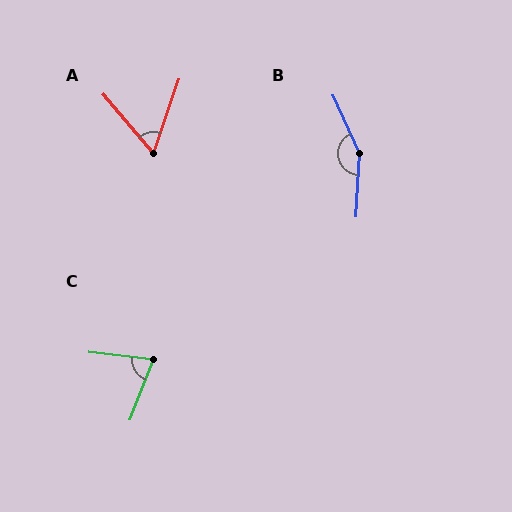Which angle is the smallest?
A, at approximately 60 degrees.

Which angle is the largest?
B, at approximately 152 degrees.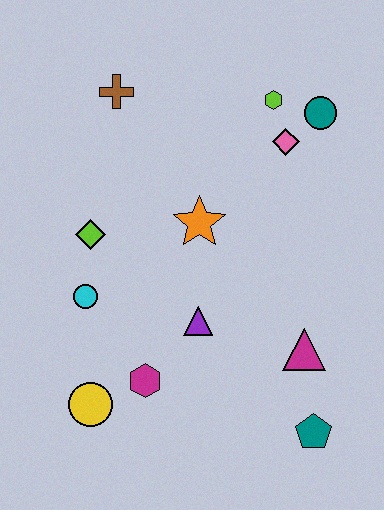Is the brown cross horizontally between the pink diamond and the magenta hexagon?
No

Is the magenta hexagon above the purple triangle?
No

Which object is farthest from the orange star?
The teal pentagon is farthest from the orange star.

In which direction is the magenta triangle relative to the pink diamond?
The magenta triangle is below the pink diamond.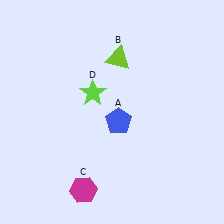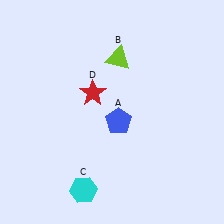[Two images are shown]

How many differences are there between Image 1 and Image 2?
There are 2 differences between the two images.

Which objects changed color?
C changed from magenta to cyan. D changed from lime to red.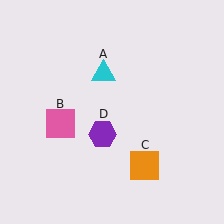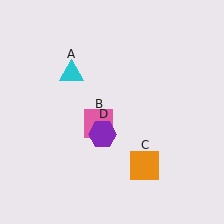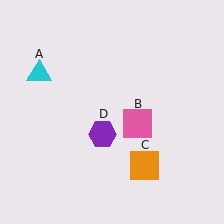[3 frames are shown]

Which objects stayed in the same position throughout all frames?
Orange square (object C) and purple hexagon (object D) remained stationary.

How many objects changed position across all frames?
2 objects changed position: cyan triangle (object A), pink square (object B).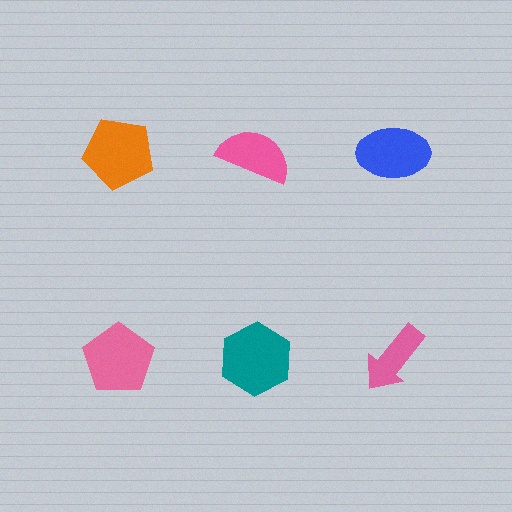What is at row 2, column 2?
A teal hexagon.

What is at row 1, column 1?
An orange pentagon.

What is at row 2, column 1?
A pink pentagon.